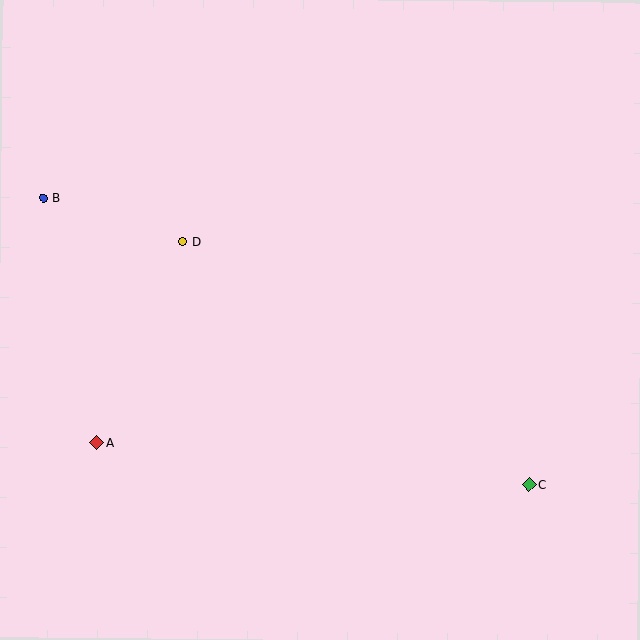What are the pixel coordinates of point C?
Point C is at (529, 485).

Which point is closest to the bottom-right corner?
Point C is closest to the bottom-right corner.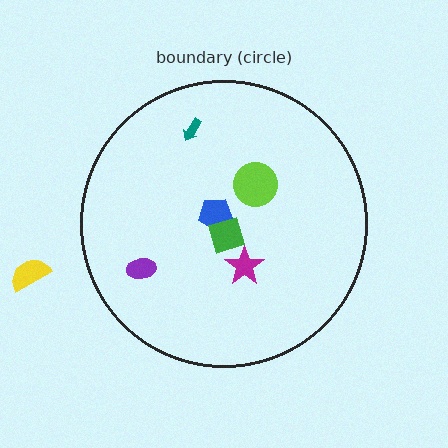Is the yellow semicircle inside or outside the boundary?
Outside.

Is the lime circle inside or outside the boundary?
Inside.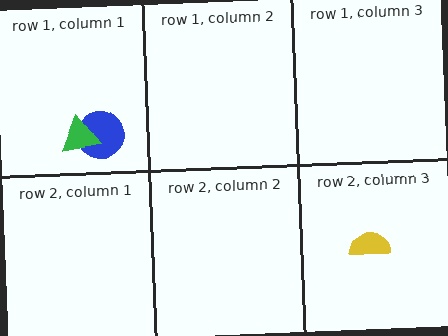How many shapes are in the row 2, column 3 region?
1.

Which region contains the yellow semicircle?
The row 2, column 3 region.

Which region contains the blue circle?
The row 1, column 1 region.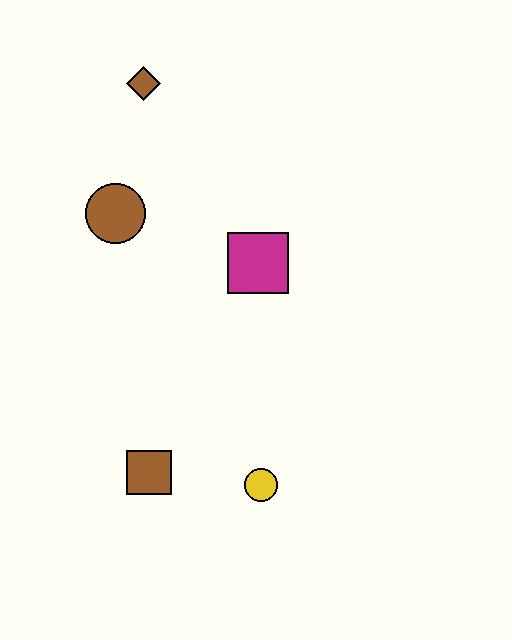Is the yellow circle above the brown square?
No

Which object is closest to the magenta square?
The brown circle is closest to the magenta square.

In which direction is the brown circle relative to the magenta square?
The brown circle is to the left of the magenta square.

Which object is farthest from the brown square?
The brown diamond is farthest from the brown square.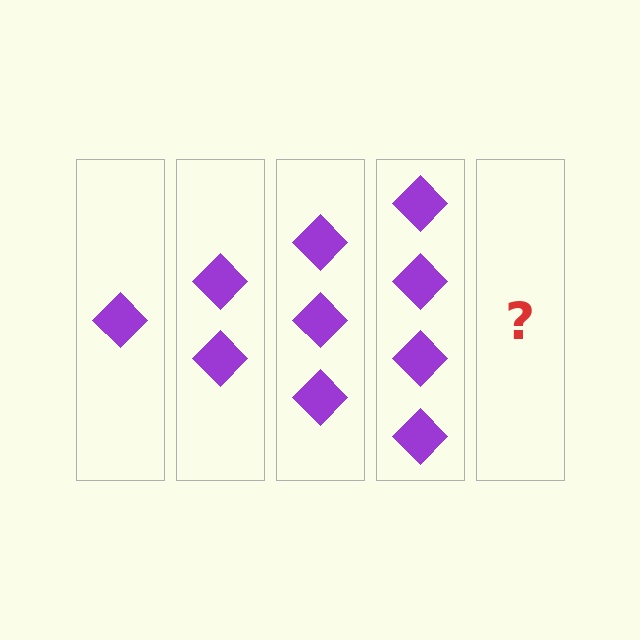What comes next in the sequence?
The next element should be 5 diamonds.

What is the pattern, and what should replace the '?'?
The pattern is that each step adds one more diamond. The '?' should be 5 diamonds.